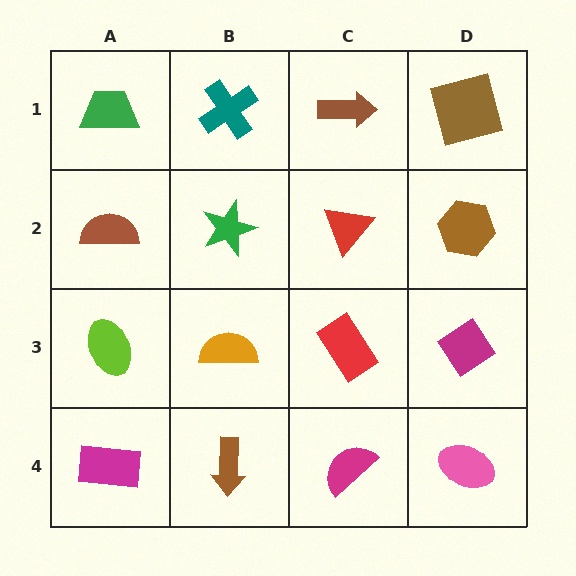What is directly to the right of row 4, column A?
A brown arrow.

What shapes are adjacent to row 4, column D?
A magenta diamond (row 3, column D), a magenta semicircle (row 4, column C).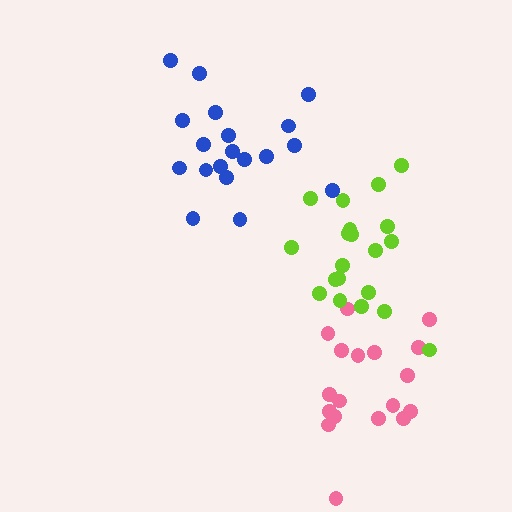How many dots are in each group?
Group 1: 18 dots, Group 2: 20 dots, Group 3: 19 dots (57 total).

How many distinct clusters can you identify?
There are 3 distinct clusters.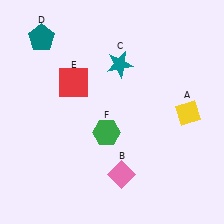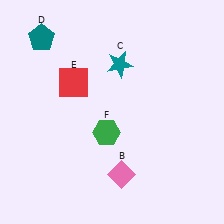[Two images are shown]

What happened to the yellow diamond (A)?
The yellow diamond (A) was removed in Image 2. It was in the bottom-right area of Image 1.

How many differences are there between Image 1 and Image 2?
There is 1 difference between the two images.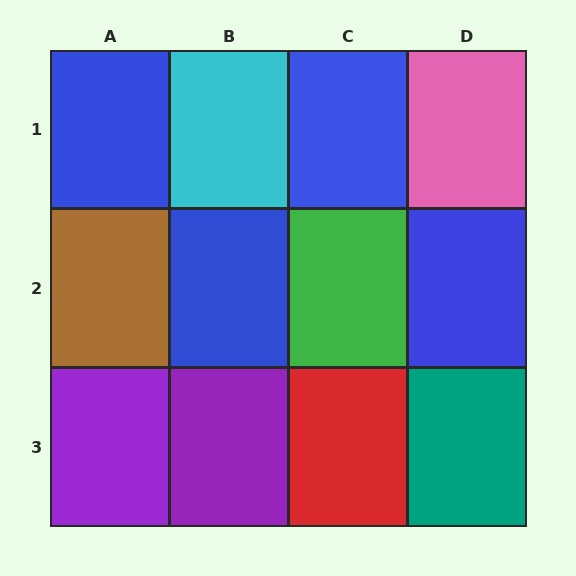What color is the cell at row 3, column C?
Red.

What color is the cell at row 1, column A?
Blue.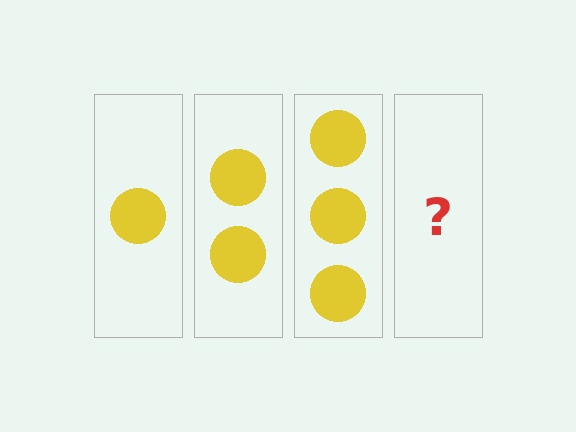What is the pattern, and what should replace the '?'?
The pattern is that each step adds one more circle. The '?' should be 4 circles.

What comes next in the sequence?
The next element should be 4 circles.